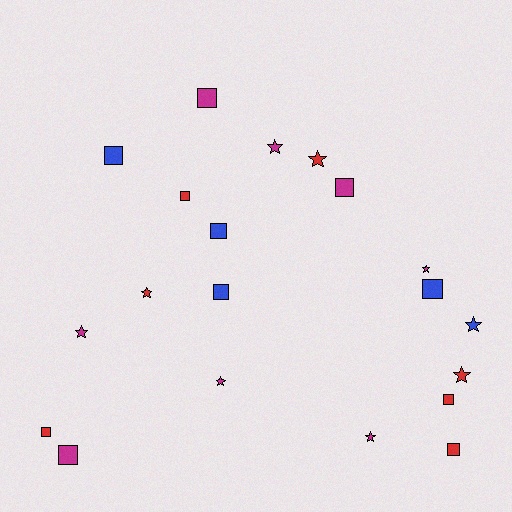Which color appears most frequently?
Magenta, with 8 objects.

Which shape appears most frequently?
Square, with 11 objects.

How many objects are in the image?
There are 20 objects.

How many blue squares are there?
There are 4 blue squares.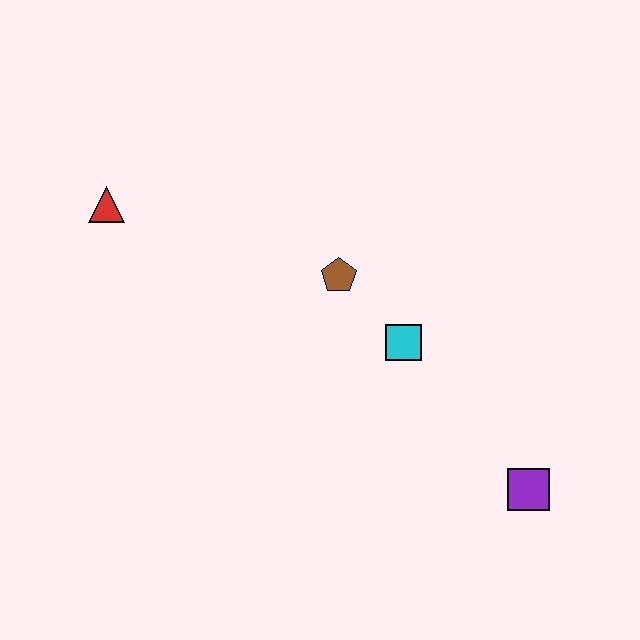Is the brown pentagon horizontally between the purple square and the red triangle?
Yes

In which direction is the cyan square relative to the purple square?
The cyan square is above the purple square.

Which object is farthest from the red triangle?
The purple square is farthest from the red triangle.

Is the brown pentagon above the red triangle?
No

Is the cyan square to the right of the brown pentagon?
Yes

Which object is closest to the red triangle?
The brown pentagon is closest to the red triangle.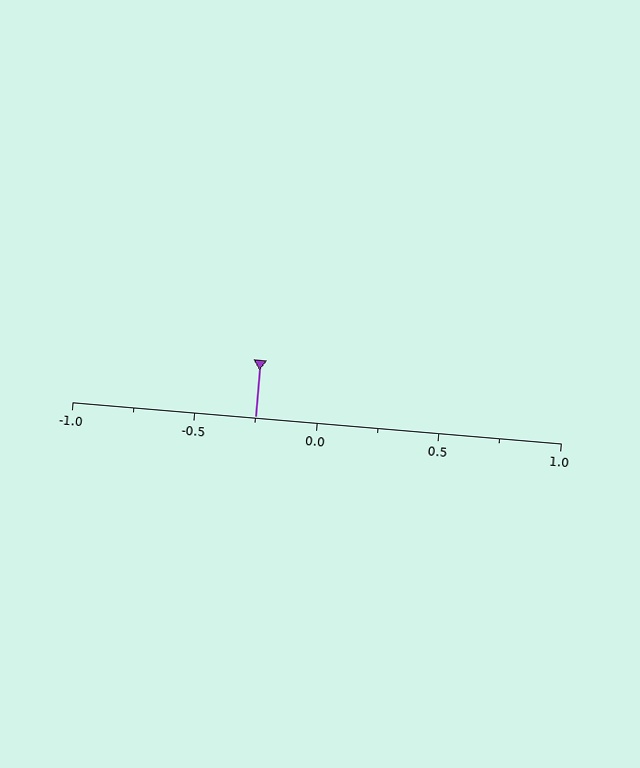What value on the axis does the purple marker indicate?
The marker indicates approximately -0.25.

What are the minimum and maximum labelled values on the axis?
The axis runs from -1.0 to 1.0.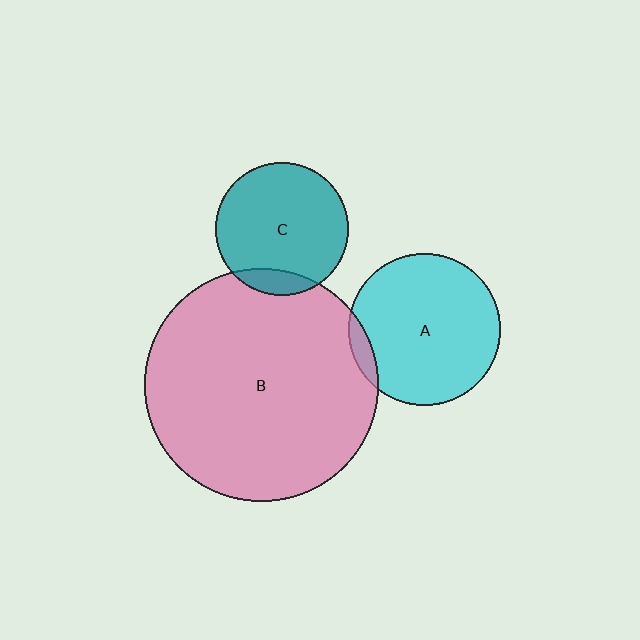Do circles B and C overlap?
Yes.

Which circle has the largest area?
Circle B (pink).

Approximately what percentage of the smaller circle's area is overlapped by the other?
Approximately 10%.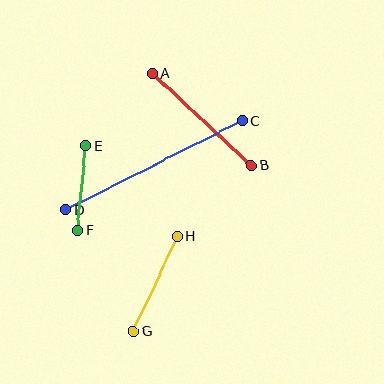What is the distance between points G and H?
The distance is approximately 105 pixels.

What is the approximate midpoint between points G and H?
The midpoint is at approximately (155, 284) pixels.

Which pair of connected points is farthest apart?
Points C and D are farthest apart.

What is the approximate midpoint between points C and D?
The midpoint is at approximately (154, 166) pixels.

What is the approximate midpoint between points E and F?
The midpoint is at approximately (81, 188) pixels.